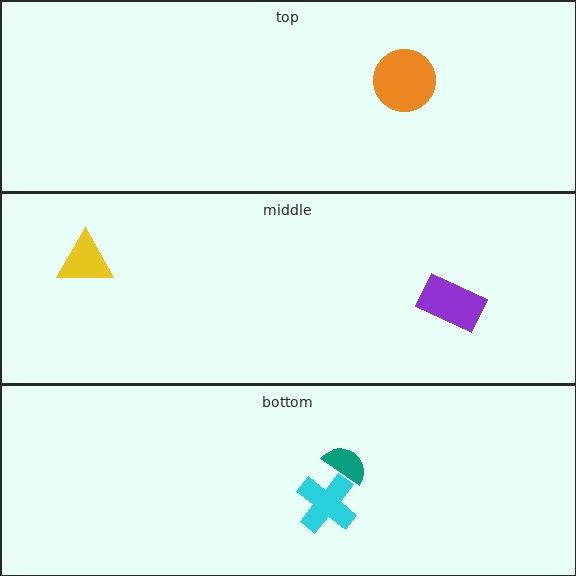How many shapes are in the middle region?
2.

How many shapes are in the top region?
1.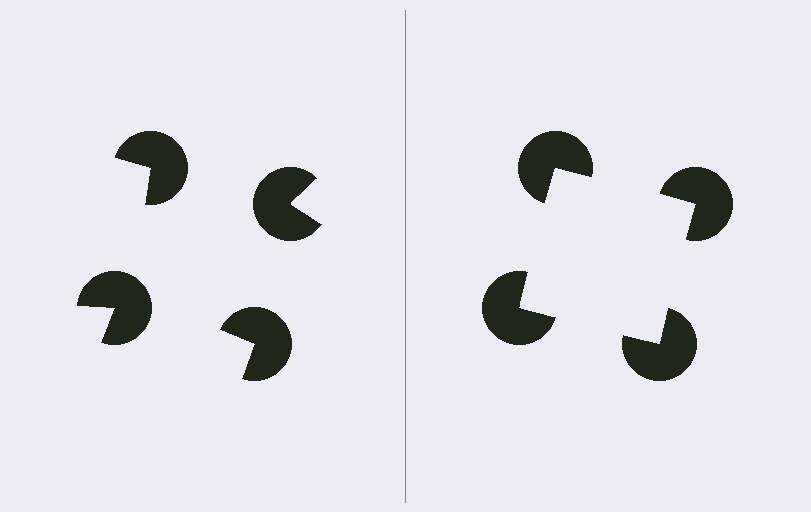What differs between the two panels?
The pac-man discs are positioned identically on both sides; only the wedge orientations differ. On the right they align to a square; on the left they are misaligned.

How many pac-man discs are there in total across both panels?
8 — 4 on each side.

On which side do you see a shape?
An illusory square appears on the right side. On the left side the wedge cuts are rotated, so no coherent shape forms.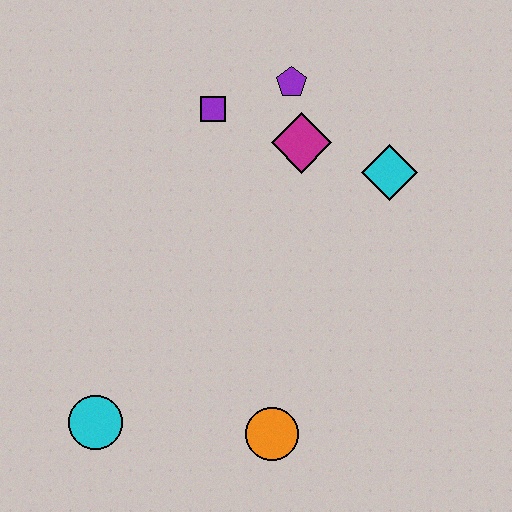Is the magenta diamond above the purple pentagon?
No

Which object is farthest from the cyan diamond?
The cyan circle is farthest from the cyan diamond.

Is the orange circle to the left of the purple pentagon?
Yes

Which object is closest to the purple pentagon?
The magenta diamond is closest to the purple pentagon.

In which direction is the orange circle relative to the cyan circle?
The orange circle is to the right of the cyan circle.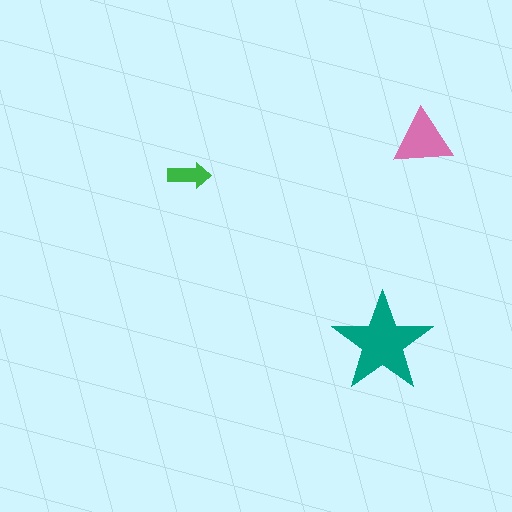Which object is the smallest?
The green arrow.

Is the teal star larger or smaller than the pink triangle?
Larger.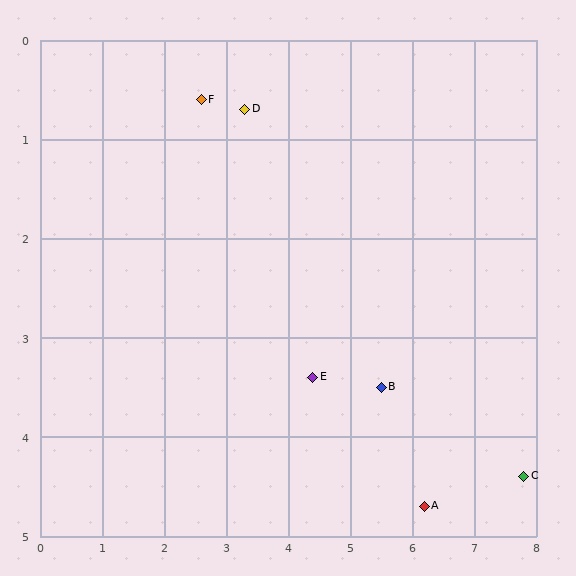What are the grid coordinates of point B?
Point B is at approximately (5.5, 3.5).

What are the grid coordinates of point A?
Point A is at approximately (6.2, 4.7).